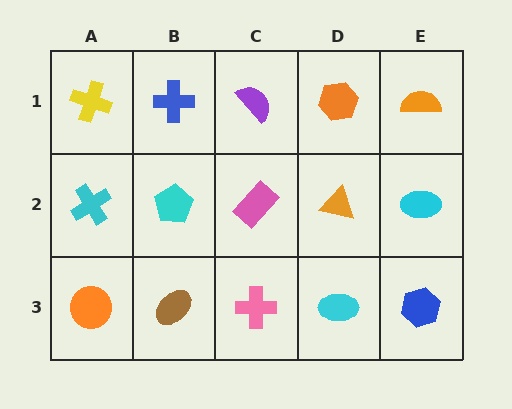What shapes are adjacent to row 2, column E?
An orange semicircle (row 1, column E), a blue hexagon (row 3, column E), an orange triangle (row 2, column D).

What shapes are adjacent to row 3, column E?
A cyan ellipse (row 2, column E), a cyan ellipse (row 3, column D).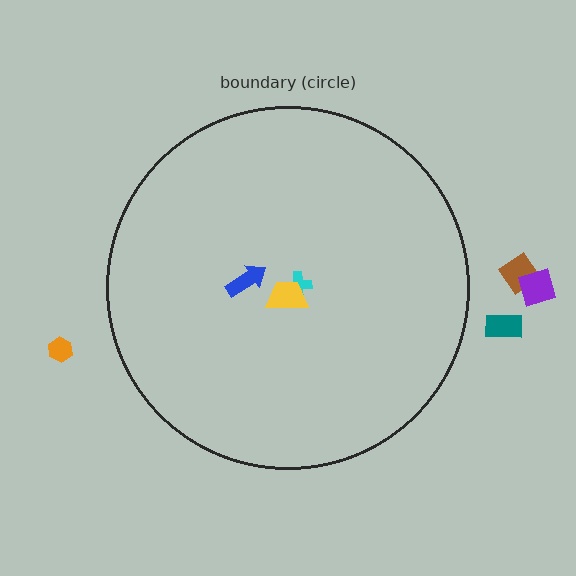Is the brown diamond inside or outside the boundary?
Outside.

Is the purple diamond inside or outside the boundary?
Outside.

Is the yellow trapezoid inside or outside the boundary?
Inside.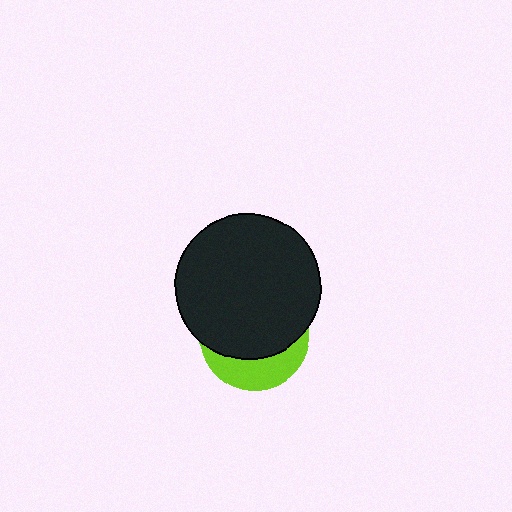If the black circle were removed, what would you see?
You would see the complete lime circle.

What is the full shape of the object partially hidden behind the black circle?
The partially hidden object is a lime circle.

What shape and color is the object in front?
The object in front is a black circle.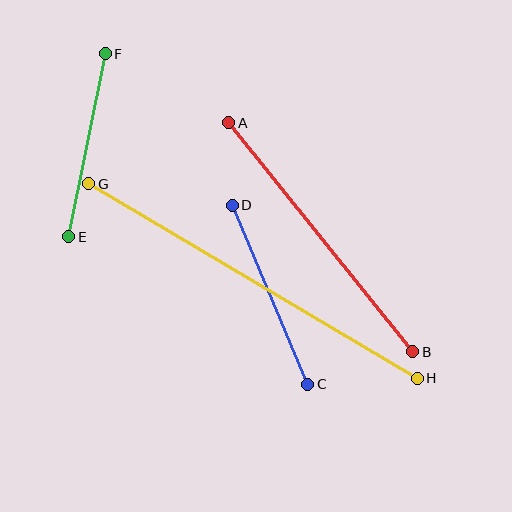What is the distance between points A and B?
The distance is approximately 294 pixels.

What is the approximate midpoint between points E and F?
The midpoint is at approximately (87, 145) pixels.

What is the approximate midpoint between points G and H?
The midpoint is at approximately (253, 281) pixels.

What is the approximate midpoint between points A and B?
The midpoint is at approximately (321, 237) pixels.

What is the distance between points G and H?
The distance is approximately 382 pixels.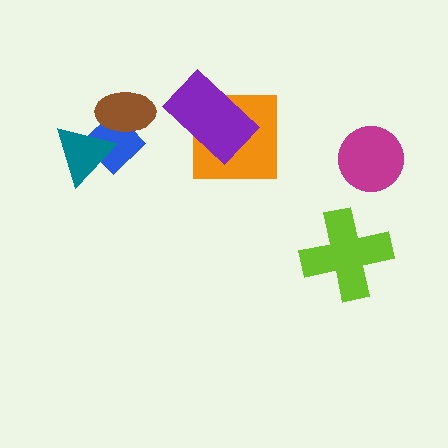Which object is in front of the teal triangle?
The brown ellipse is in front of the teal triangle.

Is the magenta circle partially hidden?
No, no other shape covers it.